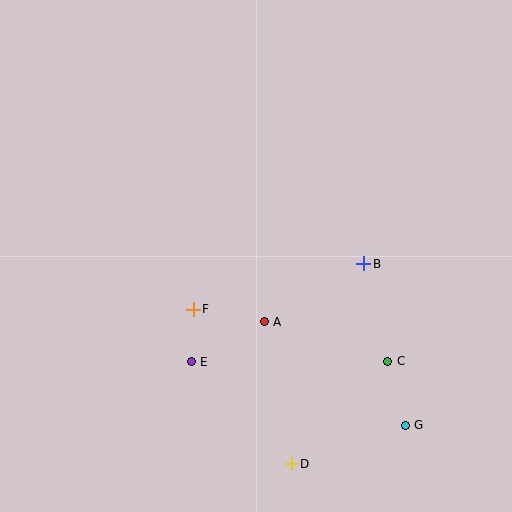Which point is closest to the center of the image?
Point A at (264, 322) is closest to the center.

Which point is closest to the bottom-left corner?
Point E is closest to the bottom-left corner.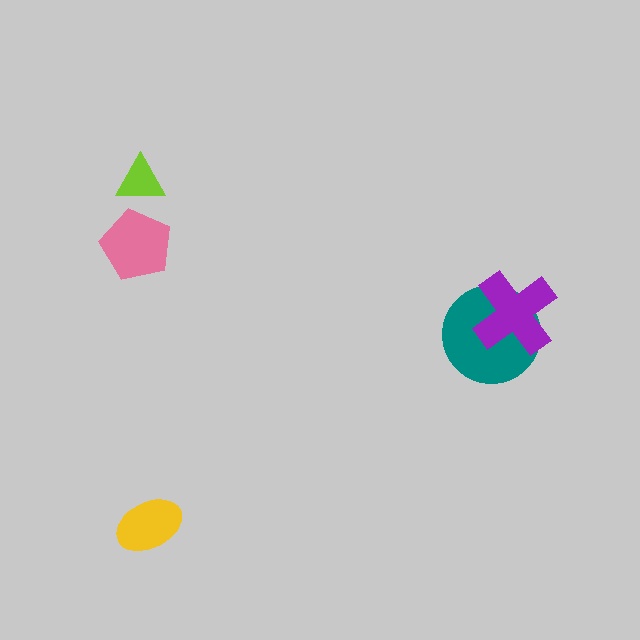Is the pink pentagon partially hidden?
No, no other shape covers it.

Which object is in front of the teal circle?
The purple cross is in front of the teal circle.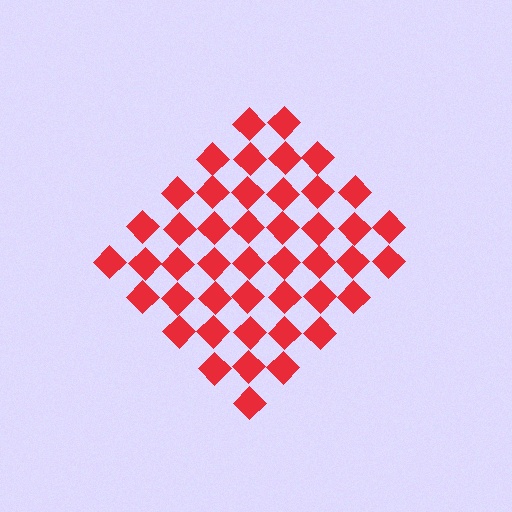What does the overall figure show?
The overall figure shows a diamond.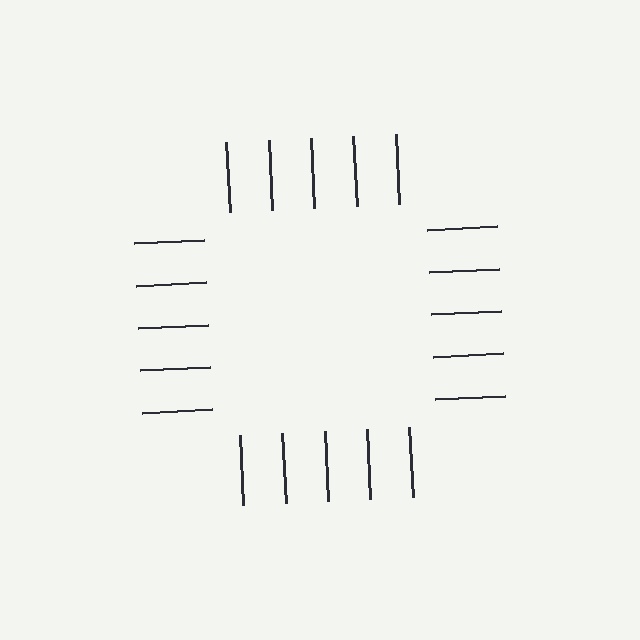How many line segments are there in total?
20 — 5 along each of the 4 edges.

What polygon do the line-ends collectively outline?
An illusory square — the line segments terminate on its edges but no continuous stroke is drawn.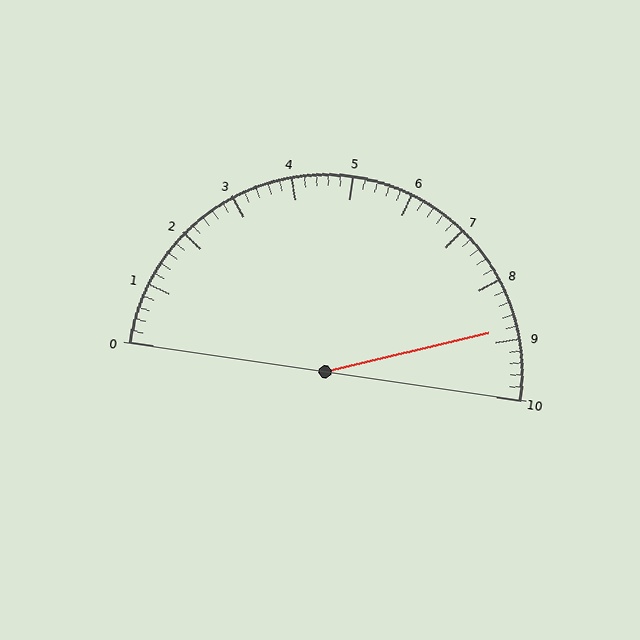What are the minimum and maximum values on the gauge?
The gauge ranges from 0 to 10.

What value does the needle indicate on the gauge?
The needle indicates approximately 8.8.